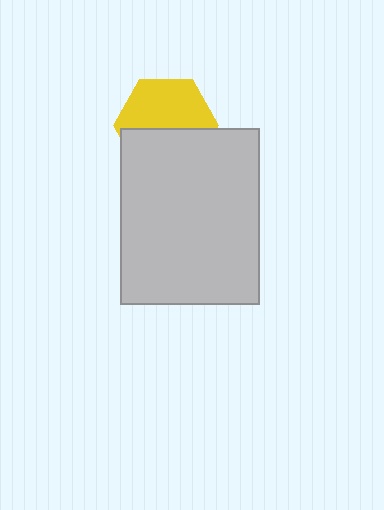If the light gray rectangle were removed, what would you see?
You would see the complete yellow hexagon.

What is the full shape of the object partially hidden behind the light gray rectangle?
The partially hidden object is a yellow hexagon.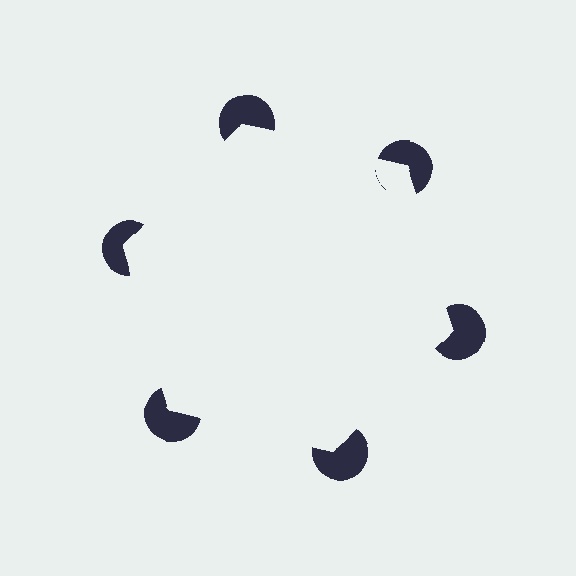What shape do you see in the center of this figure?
An illusory hexagon — its edges are inferred from the aligned wedge cuts in the pac-man discs, not physically drawn.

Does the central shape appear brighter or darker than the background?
It typically appears slightly brighter than the background, even though no actual brightness change is drawn.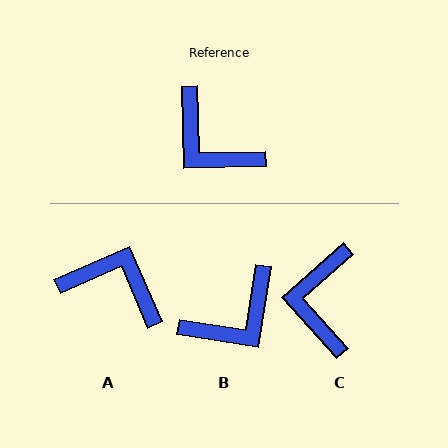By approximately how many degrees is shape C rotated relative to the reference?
Approximately 50 degrees clockwise.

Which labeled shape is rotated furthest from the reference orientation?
A, about 158 degrees away.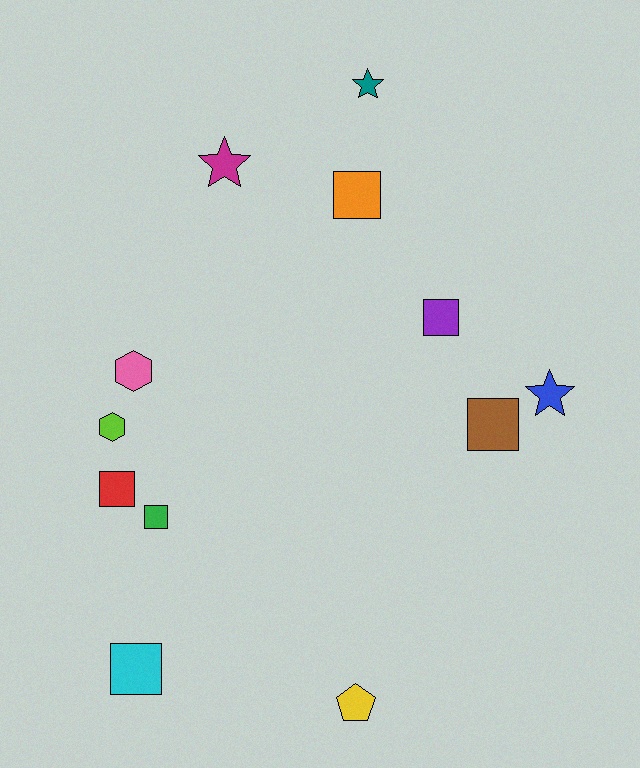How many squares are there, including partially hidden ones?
There are 6 squares.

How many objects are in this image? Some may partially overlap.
There are 12 objects.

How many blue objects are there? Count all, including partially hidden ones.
There is 1 blue object.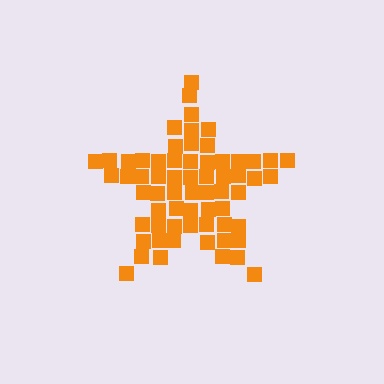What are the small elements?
The small elements are squares.